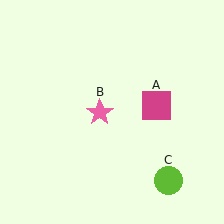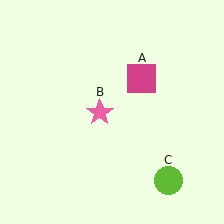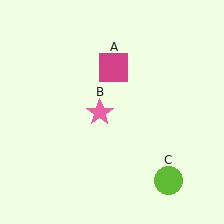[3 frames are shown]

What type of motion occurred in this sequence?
The magenta square (object A) rotated counterclockwise around the center of the scene.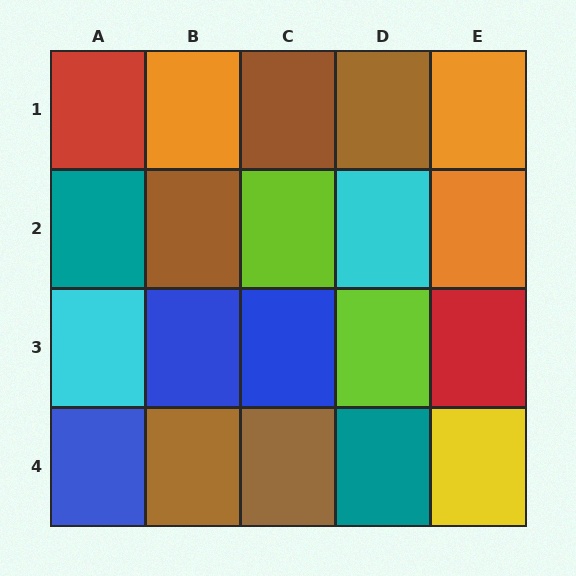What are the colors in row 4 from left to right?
Blue, brown, brown, teal, yellow.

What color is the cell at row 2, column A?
Teal.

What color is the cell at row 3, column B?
Blue.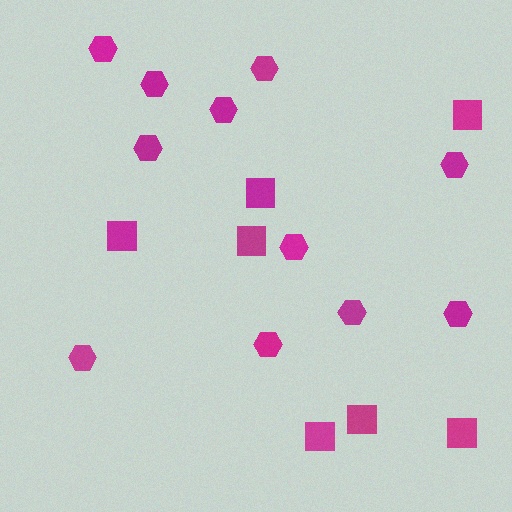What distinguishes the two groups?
There are 2 groups: one group of hexagons (11) and one group of squares (7).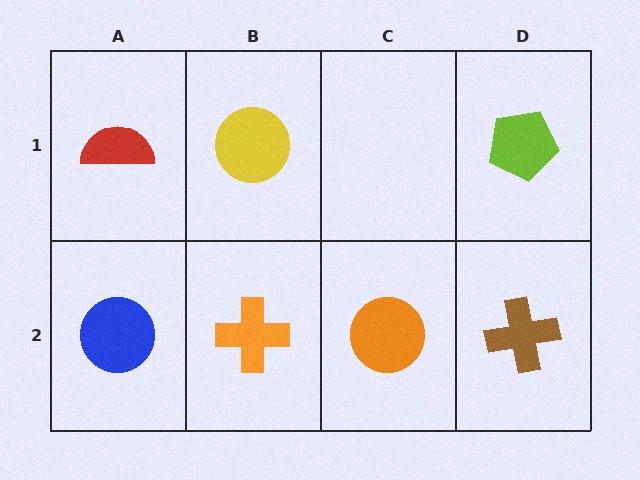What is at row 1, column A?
A red semicircle.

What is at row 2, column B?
An orange cross.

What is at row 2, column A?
A blue circle.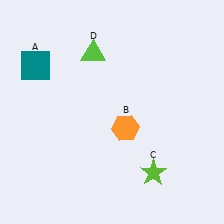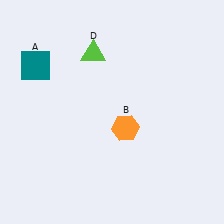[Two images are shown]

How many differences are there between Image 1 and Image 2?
There is 1 difference between the two images.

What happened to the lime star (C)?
The lime star (C) was removed in Image 2. It was in the bottom-right area of Image 1.